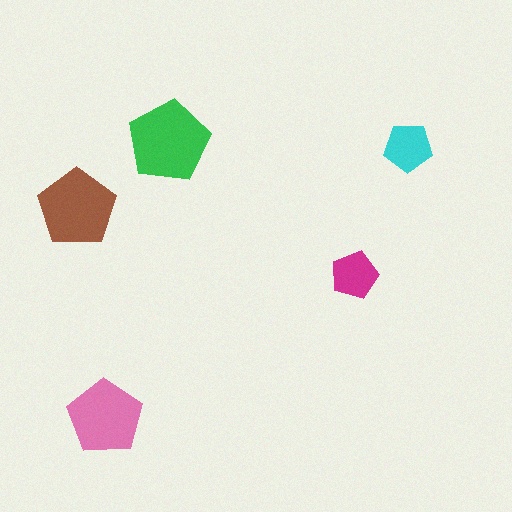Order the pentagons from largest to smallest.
the green one, the brown one, the pink one, the cyan one, the magenta one.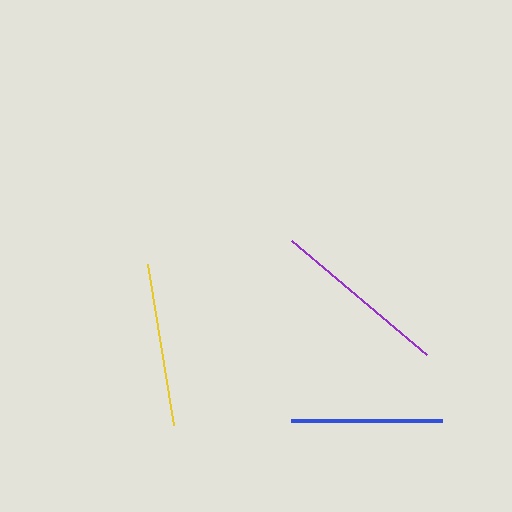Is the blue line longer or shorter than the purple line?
The purple line is longer than the blue line.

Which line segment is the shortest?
The blue line is the shortest at approximately 151 pixels.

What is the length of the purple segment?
The purple segment is approximately 178 pixels long.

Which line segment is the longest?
The purple line is the longest at approximately 178 pixels.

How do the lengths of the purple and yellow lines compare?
The purple and yellow lines are approximately the same length.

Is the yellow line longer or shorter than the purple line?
The purple line is longer than the yellow line.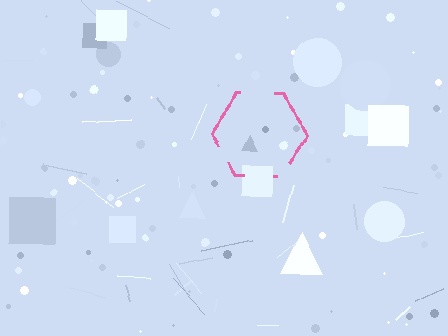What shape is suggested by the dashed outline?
The dashed outline suggests a hexagon.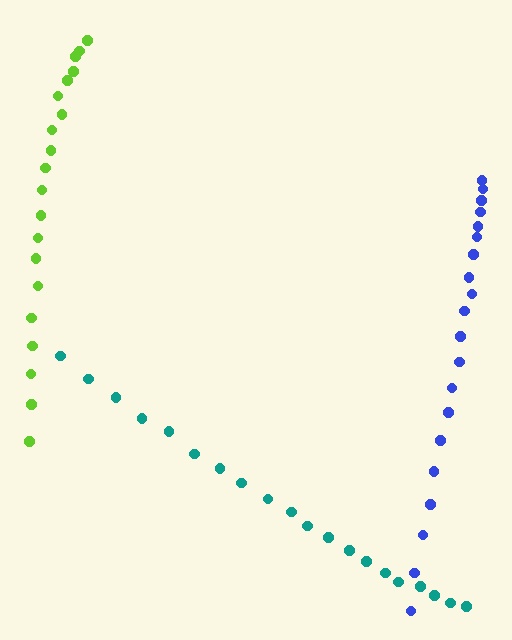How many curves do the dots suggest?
There are 3 distinct paths.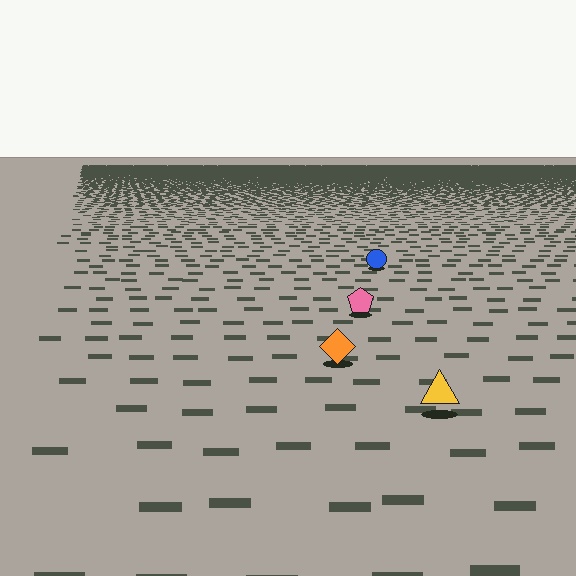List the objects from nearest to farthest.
From nearest to farthest: the yellow triangle, the orange diamond, the pink pentagon, the blue circle.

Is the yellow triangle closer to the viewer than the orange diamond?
Yes. The yellow triangle is closer — you can tell from the texture gradient: the ground texture is coarser near it.